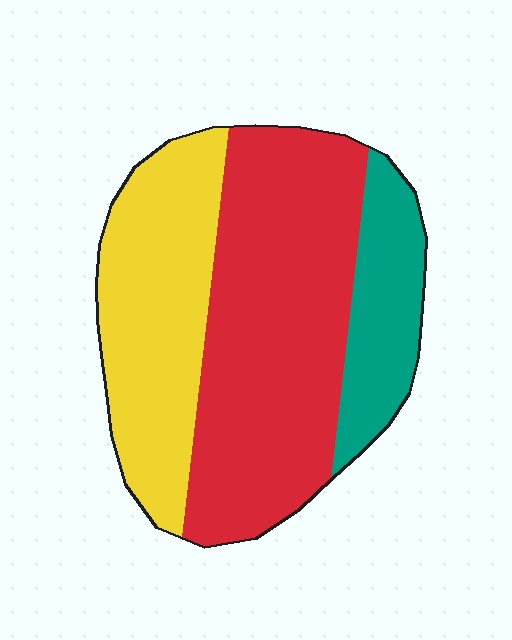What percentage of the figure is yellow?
Yellow covers roughly 30% of the figure.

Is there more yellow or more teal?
Yellow.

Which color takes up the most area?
Red, at roughly 50%.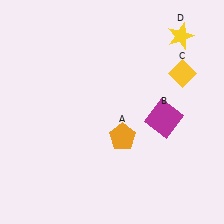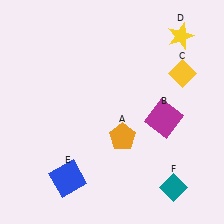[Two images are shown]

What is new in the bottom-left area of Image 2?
A blue square (E) was added in the bottom-left area of Image 2.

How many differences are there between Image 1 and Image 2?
There are 2 differences between the two images.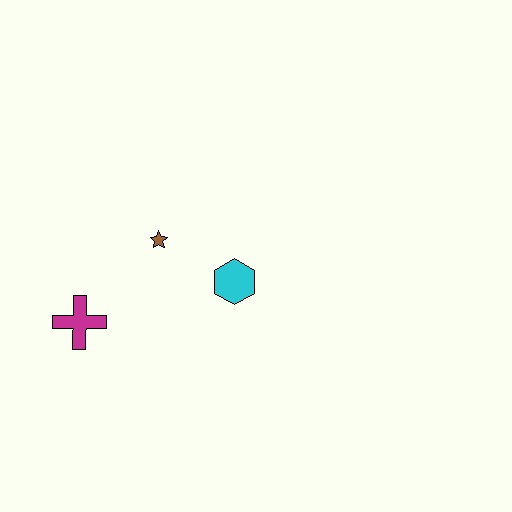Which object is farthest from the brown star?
The magenta cross is farthest from the brown star.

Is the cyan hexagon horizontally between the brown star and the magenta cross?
No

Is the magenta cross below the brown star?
Yes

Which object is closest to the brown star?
The cyan hexagon is closest to the brown star.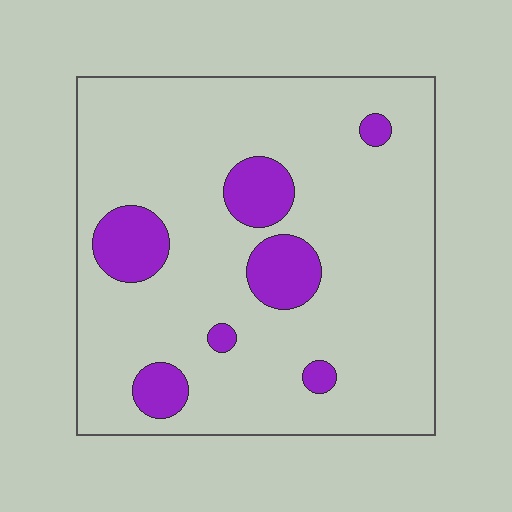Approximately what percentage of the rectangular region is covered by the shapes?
Approximately 15%.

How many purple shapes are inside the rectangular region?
7.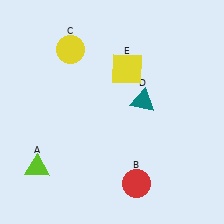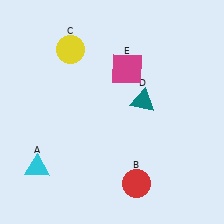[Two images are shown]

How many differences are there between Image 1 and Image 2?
There are 2 differences between the two images.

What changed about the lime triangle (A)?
In Image 1, A is lime. In Image 2, it changed to cyan.